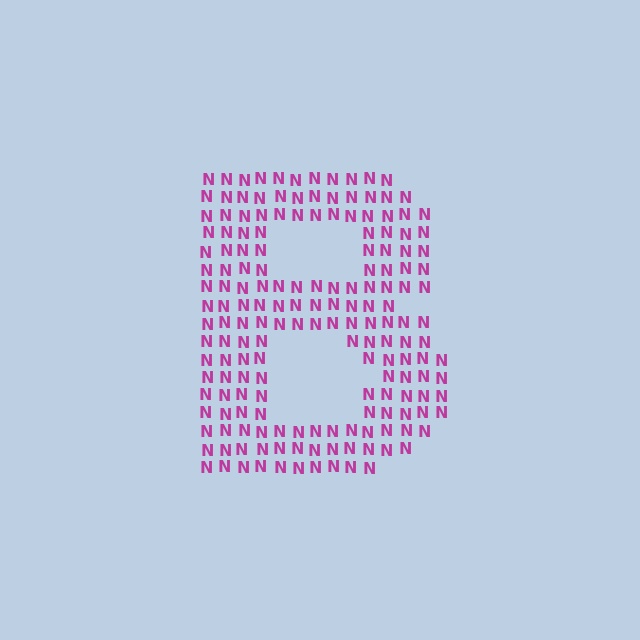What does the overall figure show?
The overall figure shows the letter B.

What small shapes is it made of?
It is made of small letter N's.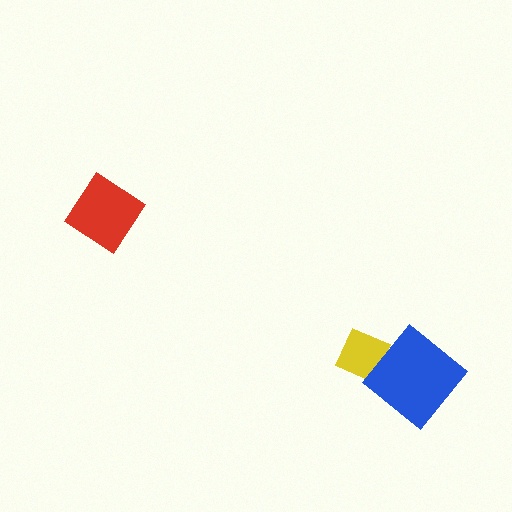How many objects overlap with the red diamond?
0 objects overlap with the red diamond.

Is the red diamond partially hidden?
No, no other shape covers it.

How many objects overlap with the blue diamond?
1 object overlaps with the blue diamond.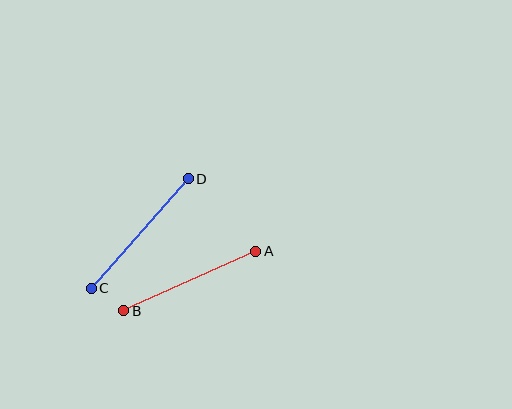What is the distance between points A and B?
The distance is approximately 145 pixels.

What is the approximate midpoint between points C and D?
The midpoint is at approximately (140, 233) pixels.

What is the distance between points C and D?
The distance is approximately 146 pixels.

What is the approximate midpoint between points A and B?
The midpoint is at approximately (190, 281) pixels.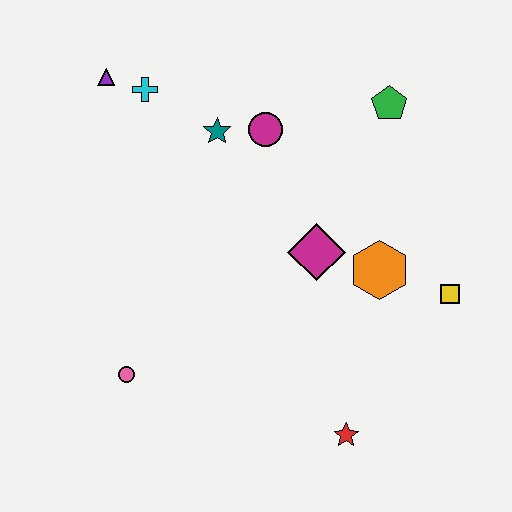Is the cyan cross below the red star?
No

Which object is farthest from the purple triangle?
The red star is farthest from the purple triangle.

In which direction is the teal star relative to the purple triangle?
The teal star is to the right of the purple triangle.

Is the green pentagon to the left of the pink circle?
No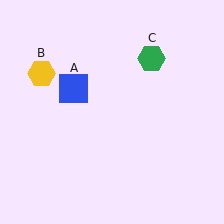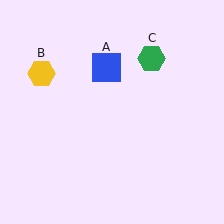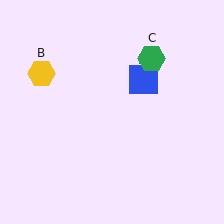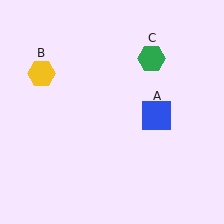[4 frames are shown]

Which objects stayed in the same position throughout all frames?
Yellow hexagon (object B) and green hexagon (object C) remained stationary.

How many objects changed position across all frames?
1 object changed position: blue square (object A).